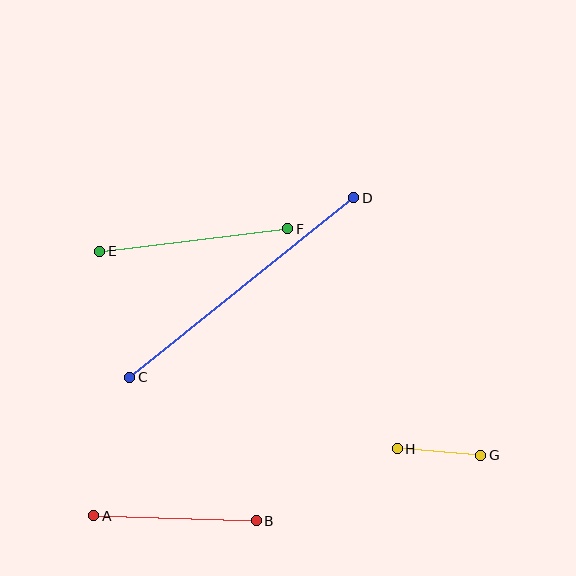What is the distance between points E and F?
The distance is approximately 189 pixels.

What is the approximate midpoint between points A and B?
The midpoint is at approximately (175, 518) pixels.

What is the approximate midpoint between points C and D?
The midpoint is at approximately (242, 287) pixels.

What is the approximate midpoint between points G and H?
The midpoint is at approximately (439, 452) pixels.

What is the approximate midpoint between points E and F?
The midpoint is at approximately (194, 240) pixels.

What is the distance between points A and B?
The distance is approximately 163 pixels.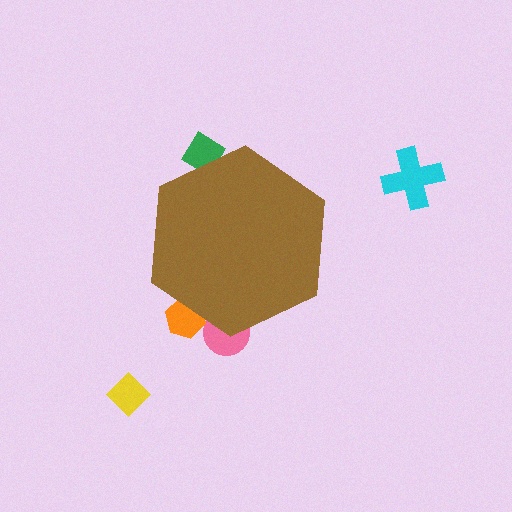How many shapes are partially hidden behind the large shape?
3 shapes are partially hidden.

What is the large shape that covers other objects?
A brown hexagon.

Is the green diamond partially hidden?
Yes, the green diamond is partially hidden behind the brown hexagon.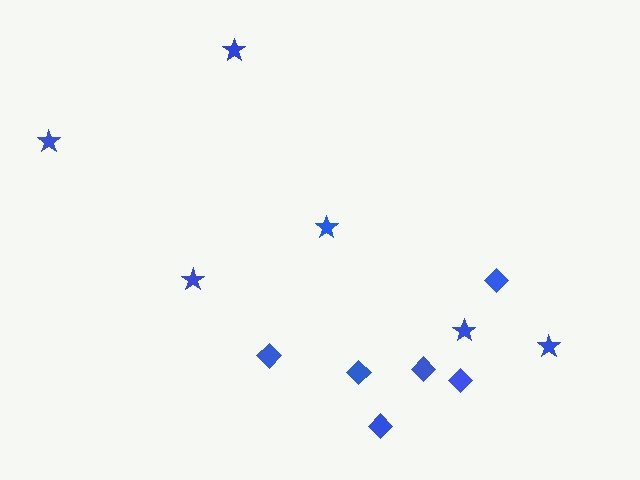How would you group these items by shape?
There are 2 groups: one group of stars (6) and one group of diamonds (6).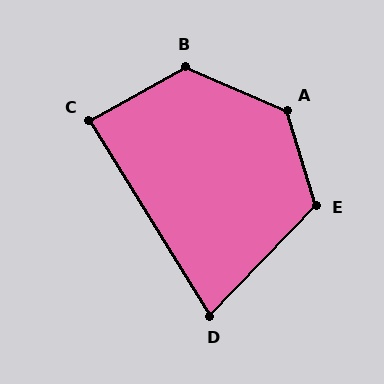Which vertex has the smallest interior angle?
D, at approximately 76 degrees.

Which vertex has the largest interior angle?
A, at approximately 130 degrees.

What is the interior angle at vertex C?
Approximately 87 degrees (approximately right).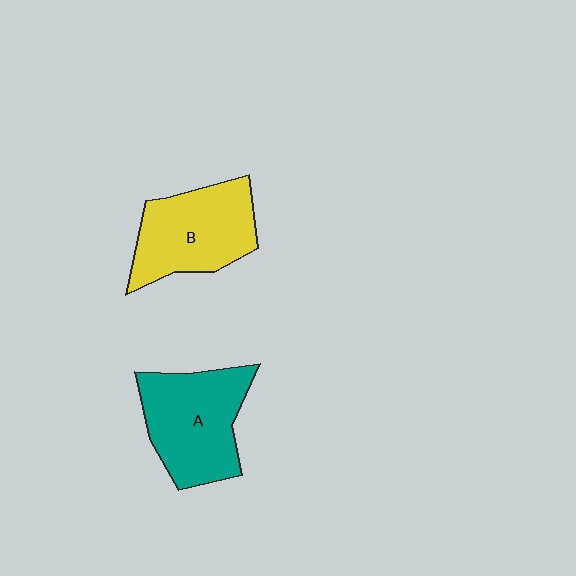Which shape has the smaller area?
Shape B (yellow).